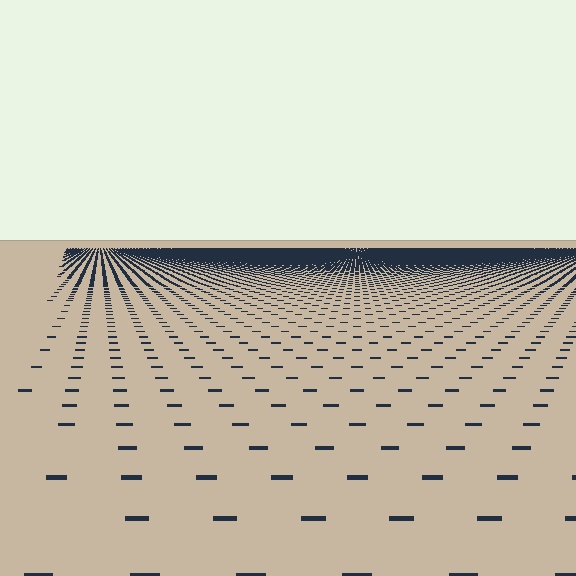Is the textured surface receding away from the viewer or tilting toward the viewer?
The surface is receding away from the viewer. Texture elements get smaller and denser toward the top.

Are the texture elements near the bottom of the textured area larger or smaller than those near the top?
Larger. Near the bottom, elements are closer to the viewer and appear at a bigger on-screen size.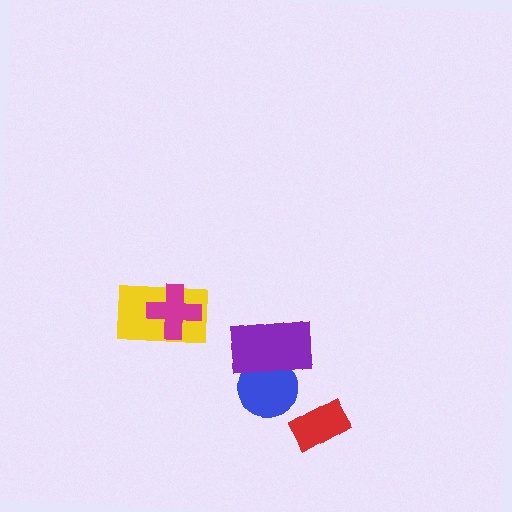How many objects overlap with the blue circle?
1 object overlaps with the blue circle.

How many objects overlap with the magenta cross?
1 object overlaps with the magenta cross.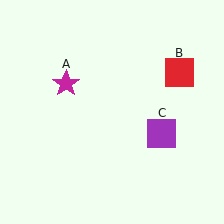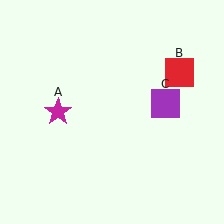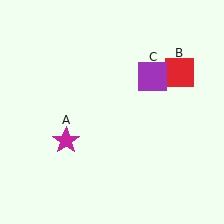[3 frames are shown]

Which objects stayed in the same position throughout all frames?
Red square (object B) remained stationary.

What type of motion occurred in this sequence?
The magenta star (object A), purple square (object C) rotated counterclockwise around the center of the scene.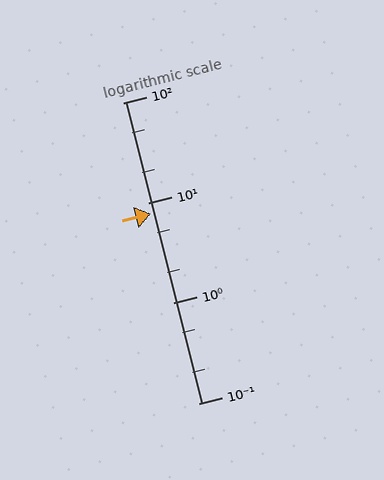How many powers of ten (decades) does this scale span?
The scale spans 3 decades, from 0.1 to 100.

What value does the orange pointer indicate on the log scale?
The pointer indicates approximately 7.8.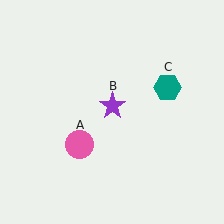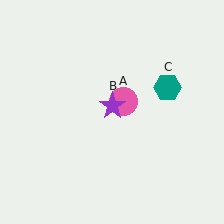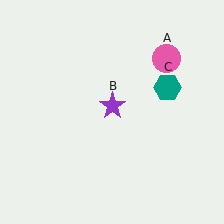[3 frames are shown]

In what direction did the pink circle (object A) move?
The pink circle (object A) moved up and to the right.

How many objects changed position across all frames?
1 object changed position: pink circle (object A).